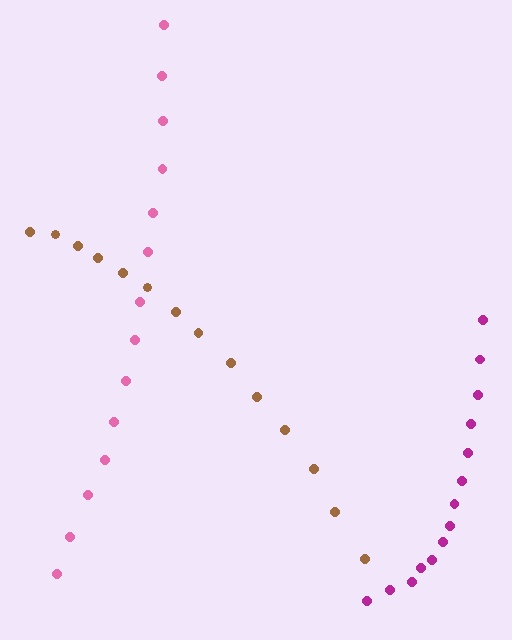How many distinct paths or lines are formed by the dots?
There are 3 distinct paths.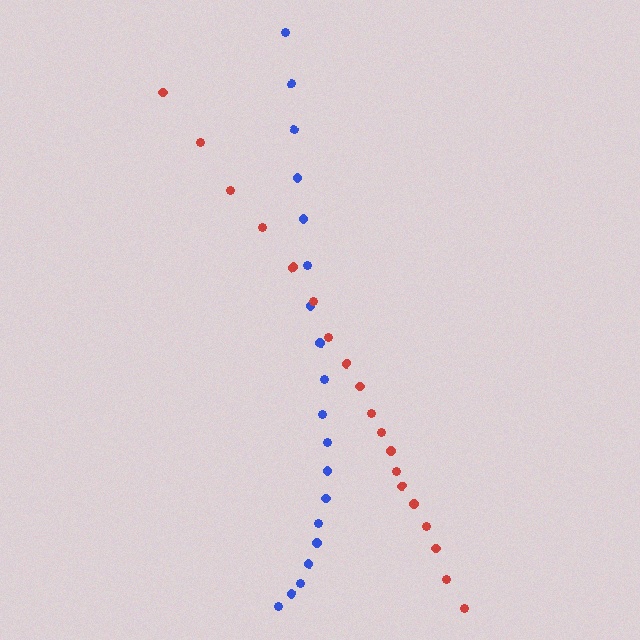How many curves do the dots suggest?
There are 2 distinct paths.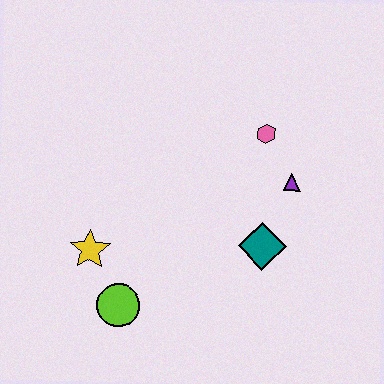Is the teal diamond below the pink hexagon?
Yes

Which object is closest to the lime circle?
The yellow star is closest to the lime circle.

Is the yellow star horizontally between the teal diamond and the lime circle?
No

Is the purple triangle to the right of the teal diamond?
Yes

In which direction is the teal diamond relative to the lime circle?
The teal diamond is to the right of the lime circle.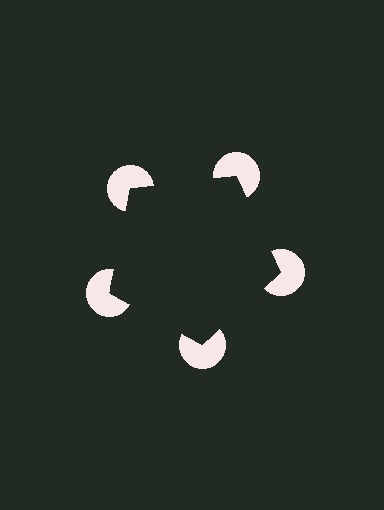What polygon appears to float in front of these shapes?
An illusory pentagon — its edges are inferred from the aligned wedge cuts in the pac-man discs, not physically drawn.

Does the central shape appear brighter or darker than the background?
It typically appears slightly darker than the background, even though no actual brightness change is drawn.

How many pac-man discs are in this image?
There are 5 — one at each vertex of the illusory pentagon.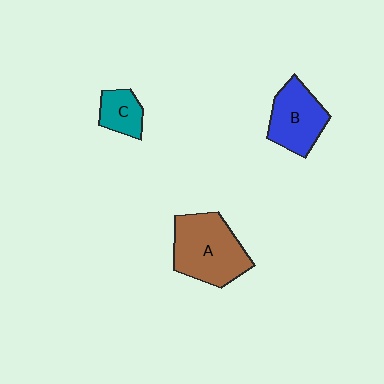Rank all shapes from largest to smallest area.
From largest to smallest: A (brown), B (blue), C (teal).